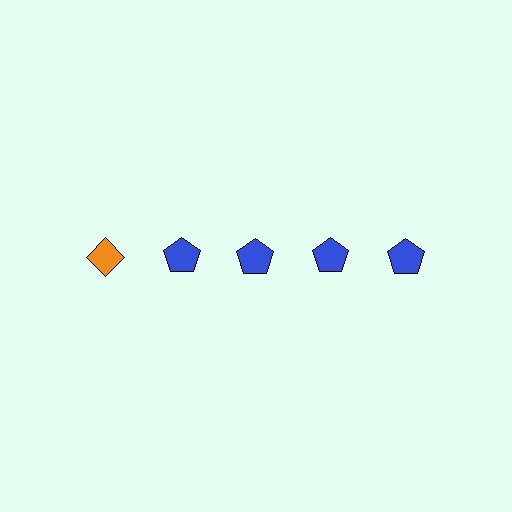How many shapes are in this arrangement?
There are 5 shapes arranged in a grid pattern.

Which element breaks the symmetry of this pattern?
The orange diamond in the top row, leftmost column breaks the symmetry. All other shapes are blue pentagons.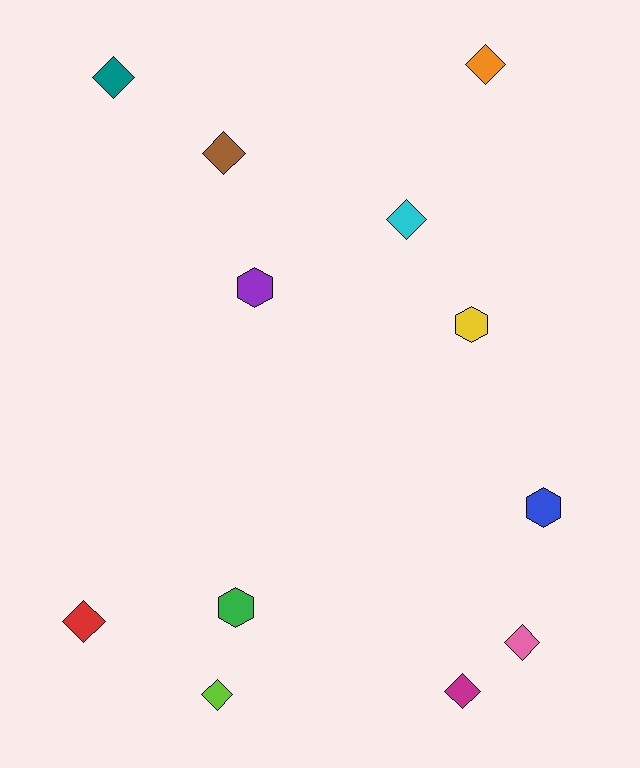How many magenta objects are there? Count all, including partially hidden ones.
There is 1 magenta object.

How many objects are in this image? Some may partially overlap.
There are 12 objects.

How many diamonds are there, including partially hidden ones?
There are 8 diamonds.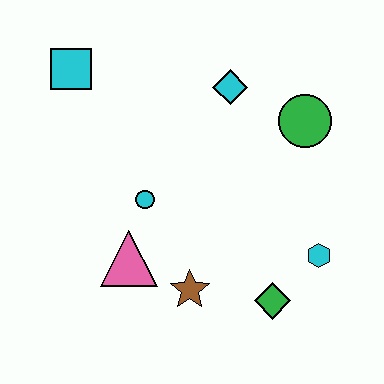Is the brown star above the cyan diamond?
No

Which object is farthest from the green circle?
The cyan square is farthest from the green circle.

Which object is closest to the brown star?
The pink triangle is closest to the brown star.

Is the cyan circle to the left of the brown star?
Yes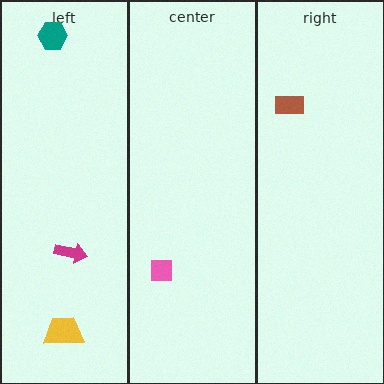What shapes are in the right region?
The brown rectangle.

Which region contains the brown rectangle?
The right region.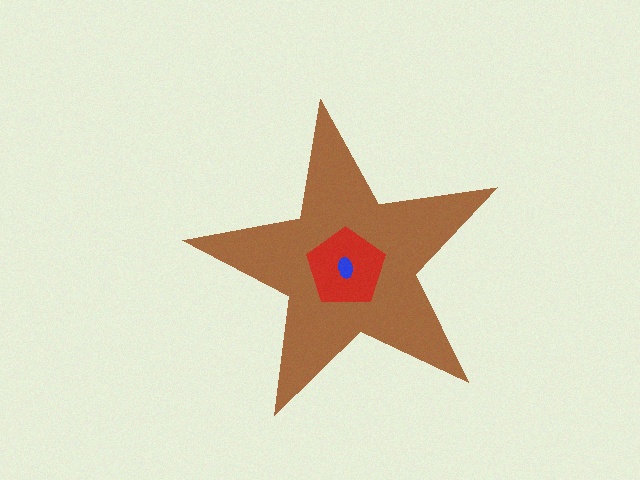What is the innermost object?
The blue ellipse.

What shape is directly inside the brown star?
The red pentagon.